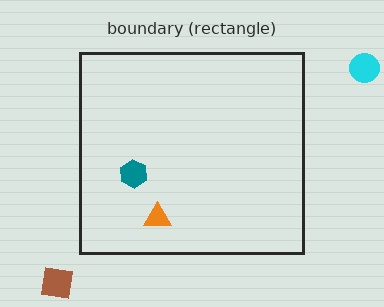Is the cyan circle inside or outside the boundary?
Outside.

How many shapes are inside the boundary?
2 inside, 2 outside.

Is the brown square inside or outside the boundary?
Outside.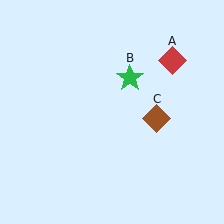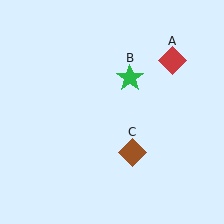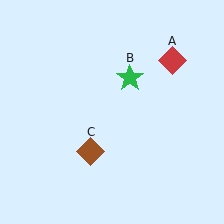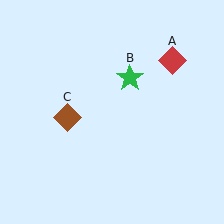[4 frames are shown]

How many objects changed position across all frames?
1 object changed position: brown diamond (object C).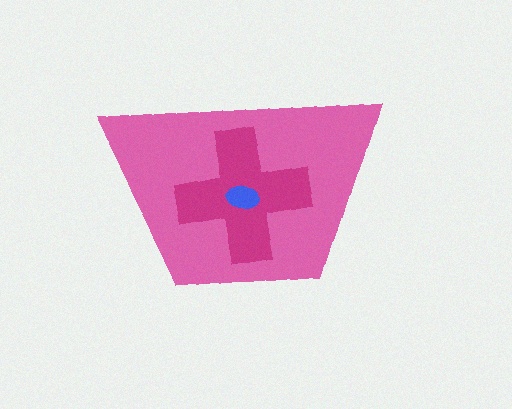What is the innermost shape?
The blue ellipse.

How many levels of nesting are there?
3.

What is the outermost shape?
The pink trapezoid.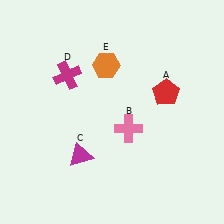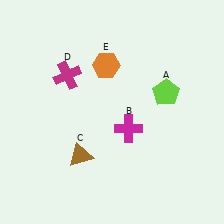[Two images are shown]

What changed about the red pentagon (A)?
In Image 1, A is red. In Image 2, it changed to lime.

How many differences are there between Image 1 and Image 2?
There are 3 differences between the two images.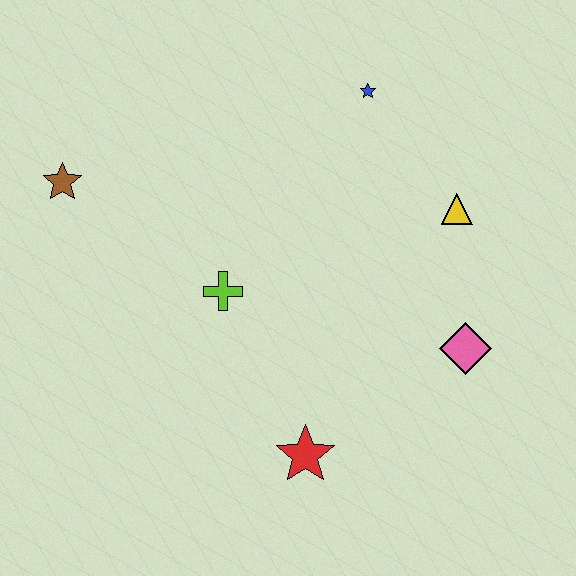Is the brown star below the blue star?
Yes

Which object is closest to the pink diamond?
The yellow triangle is closest to the pink diamond.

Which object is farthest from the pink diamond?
The brown star is farthest from the pink diamond.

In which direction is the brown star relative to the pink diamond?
The brown star is to the left of the pink diamond.